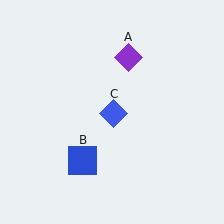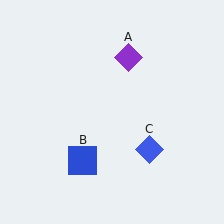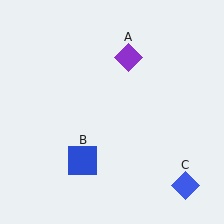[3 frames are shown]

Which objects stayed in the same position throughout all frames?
Purple diamond (object A) and blue square (object B) remained stationary.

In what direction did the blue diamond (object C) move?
The blue diamond (object C) moved down and to the right.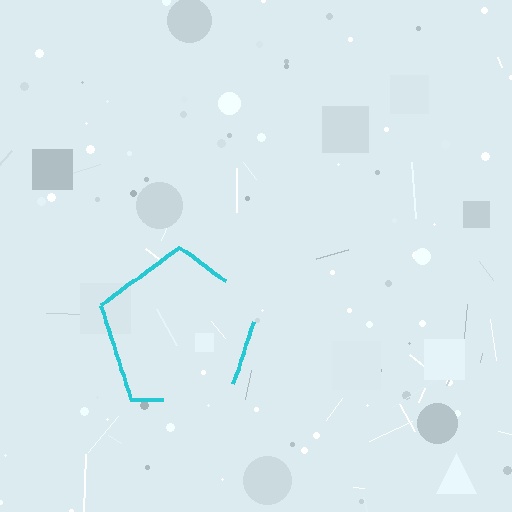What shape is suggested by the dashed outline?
The dashed outline suggests a pentagon.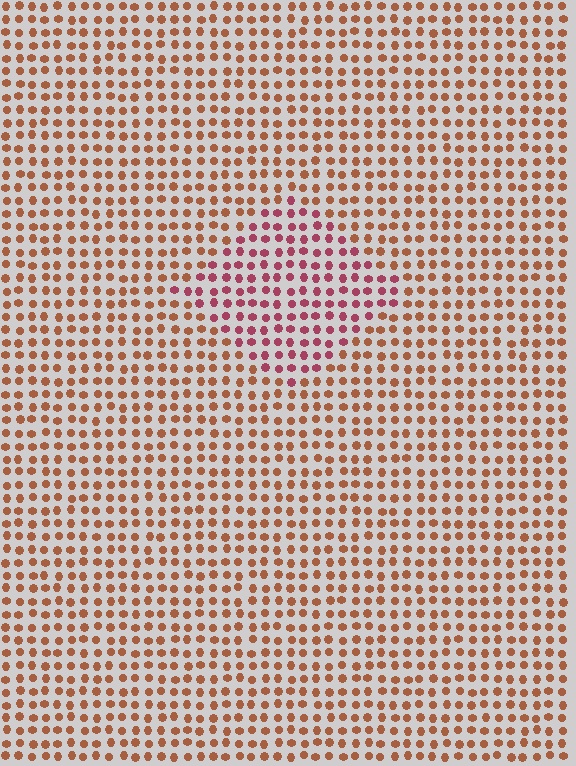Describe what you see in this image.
The image is filled with small brown elements in a uniform arrangement. A diamond-shaped region is visible where the elements are tinted to a slightly different hue, forming a subtle color boundary.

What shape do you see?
I see a diamond.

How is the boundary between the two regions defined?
The boundary is defined purely by a slight shift in hue (about 37 degrees). Spacing, size, and orientation are identical on both sides.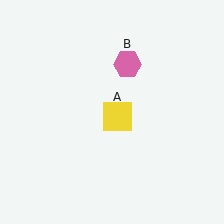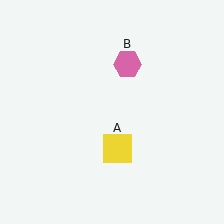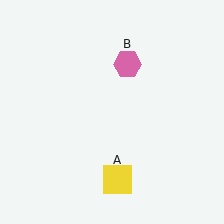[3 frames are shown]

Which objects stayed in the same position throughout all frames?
Pink hexagon (object B) remained stationary.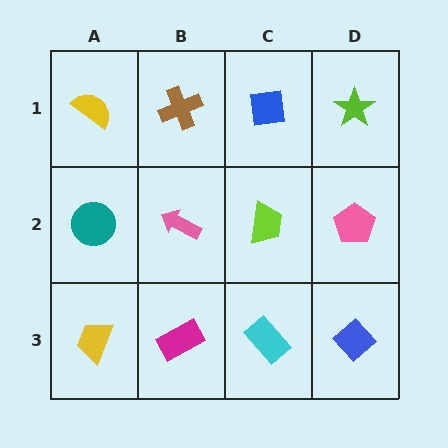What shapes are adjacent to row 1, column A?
A teal circle (row 2, column A), a brown cross (row 1, column B).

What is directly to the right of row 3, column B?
A cyan rectangle.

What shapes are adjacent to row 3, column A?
A teal circle (row 2, column A), a magenta rectangle (row 3, column B).